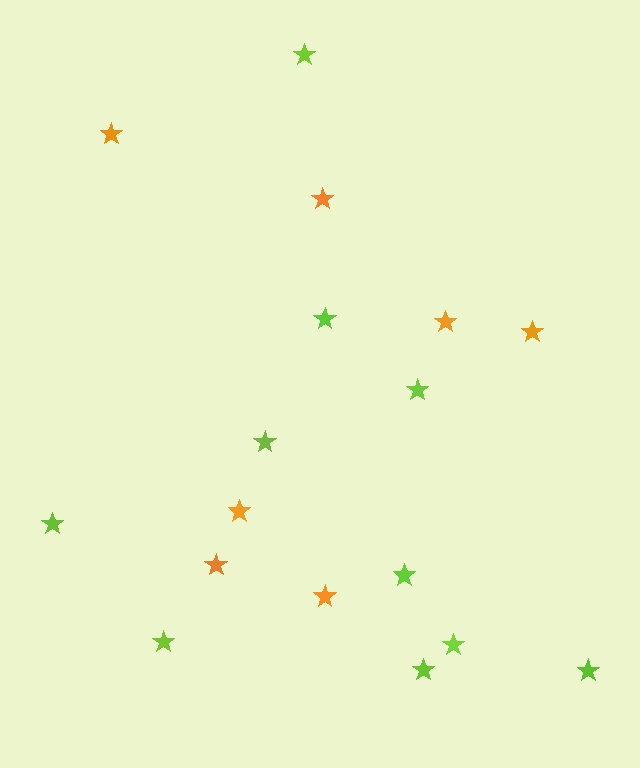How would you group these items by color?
There are 2 groups: one group of orange stars (7) and one group of lime stars (10).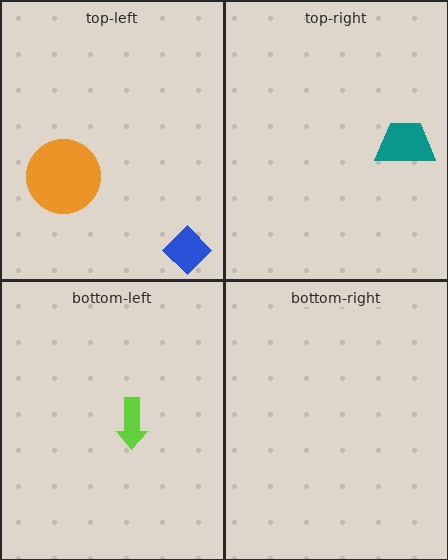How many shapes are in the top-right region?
1.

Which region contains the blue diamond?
The top-left region.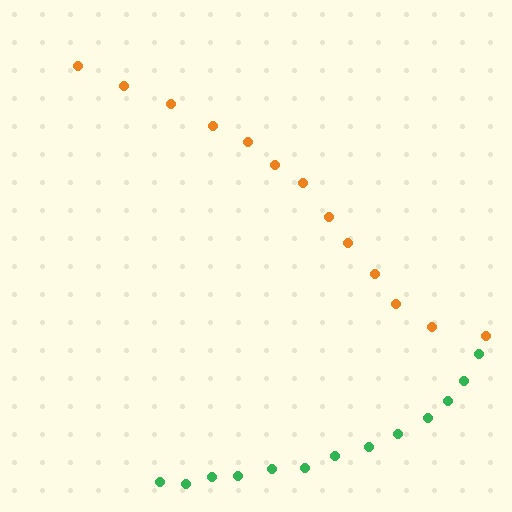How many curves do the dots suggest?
There are 2 distinct paths.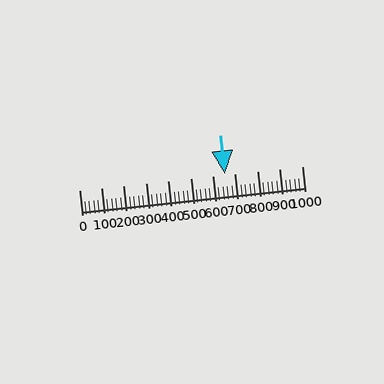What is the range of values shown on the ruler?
The ruler shows values from 0 to 1000.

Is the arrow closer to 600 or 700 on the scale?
The arrow is closer to 700.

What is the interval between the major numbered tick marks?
The major tick marks are spaced 100 units apart.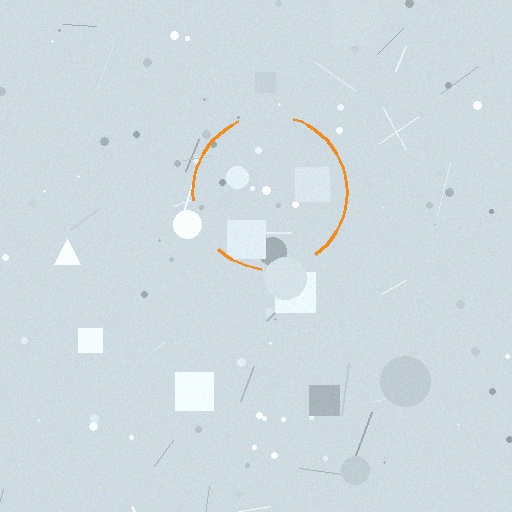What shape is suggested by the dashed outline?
The dashed outline suggests a circle.